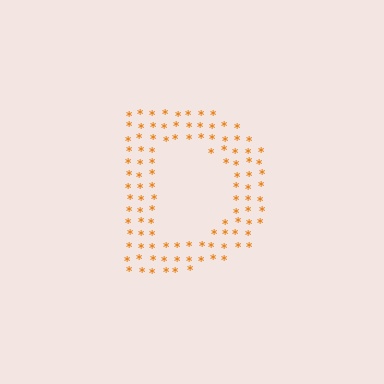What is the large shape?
The large shape is the letter D.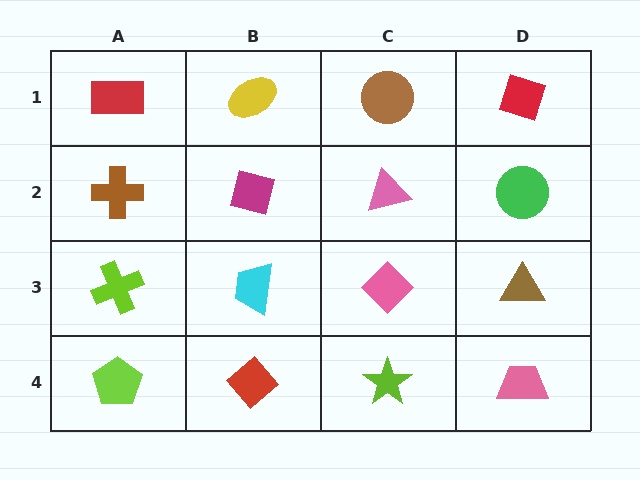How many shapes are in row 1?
4 shapes.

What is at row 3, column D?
A brown triangle.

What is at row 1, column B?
A yellow ellipse.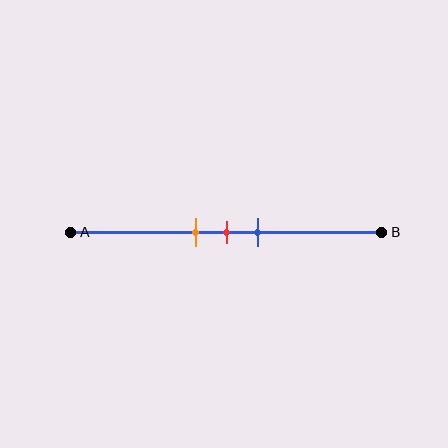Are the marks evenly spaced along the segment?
Yes, the marks are approximately evenly spaced.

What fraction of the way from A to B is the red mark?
The red mark is approximately 50% (0.5) of the way from A to B.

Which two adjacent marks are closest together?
The orange and red marks are the closest adjacent pair.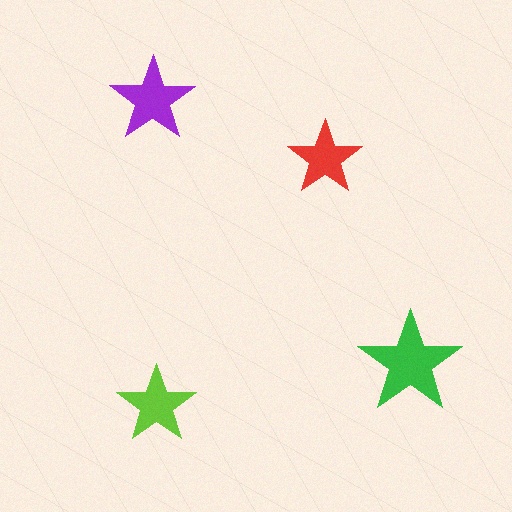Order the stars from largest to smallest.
the green one, the purple one, the lime one, the red one.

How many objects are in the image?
There are 4 objects in the image.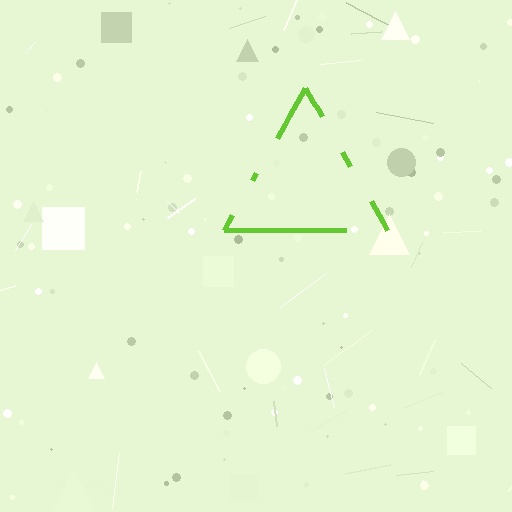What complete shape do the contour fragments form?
The contour fragments form a triangle.